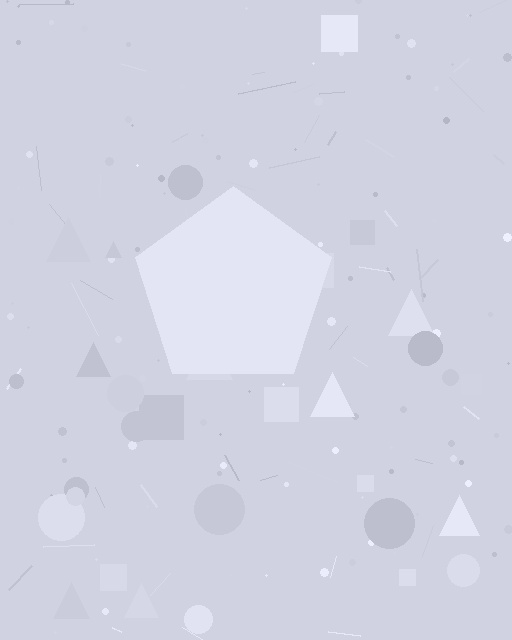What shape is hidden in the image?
A pentagon is hidden in the image.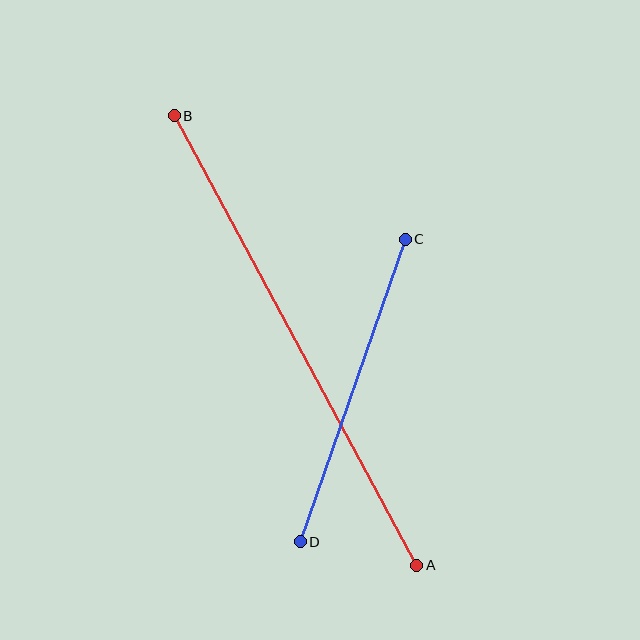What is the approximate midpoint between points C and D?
The midpoint is at approximately (353, 390) pixels.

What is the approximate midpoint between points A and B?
The midpoint is at approximately (296, 340) pixels.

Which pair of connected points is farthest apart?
Points A and B are farthest apart.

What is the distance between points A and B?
The distance is approximately 511 pixels.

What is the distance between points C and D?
The distance is approximately 320 pixels.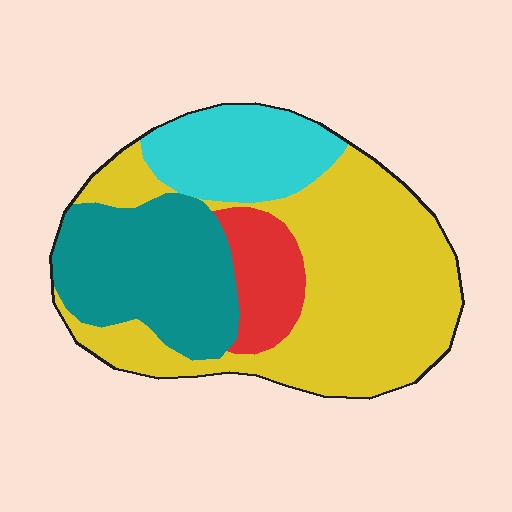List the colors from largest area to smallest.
From largest to smallest: yellow, teal, cyan, red.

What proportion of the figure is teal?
Teal covers roughly 25% of the figure.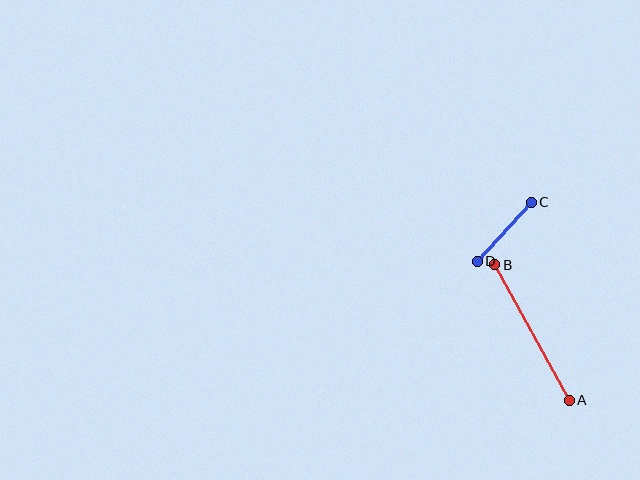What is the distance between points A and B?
The distance is approximately 155 pixels.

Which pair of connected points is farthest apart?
Points A and B are farthest apart.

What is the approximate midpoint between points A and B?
The midpoint is at approximately (532, 332) pixels.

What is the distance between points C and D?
The distance is approximately 80 pixels.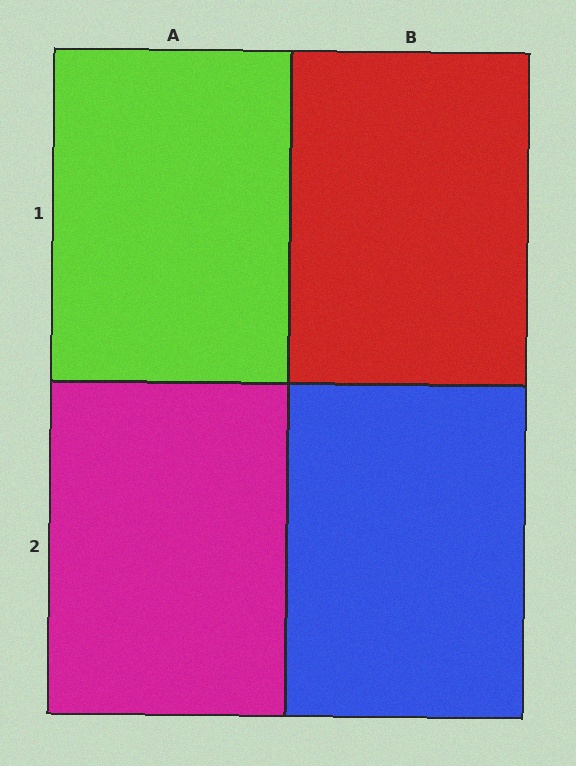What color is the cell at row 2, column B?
Blue.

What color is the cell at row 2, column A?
Magenta.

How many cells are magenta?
1 cell is magenta.